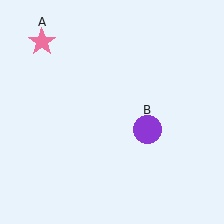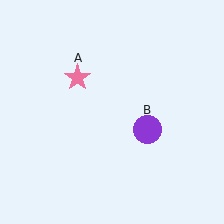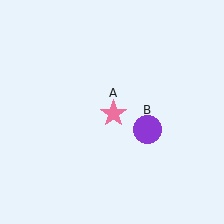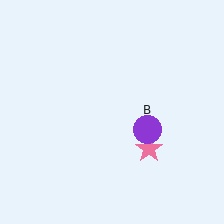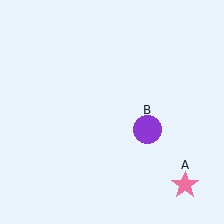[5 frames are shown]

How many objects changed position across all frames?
1 object changed position: pink star (object A).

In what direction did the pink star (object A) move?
The pink star (object A) moved down and to the right.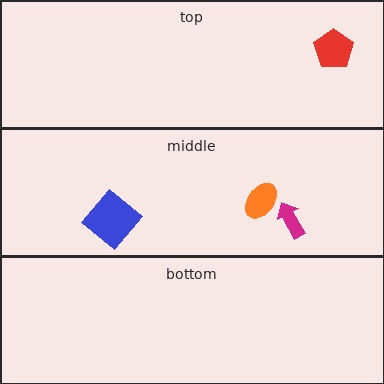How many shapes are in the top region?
1.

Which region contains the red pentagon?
The top region.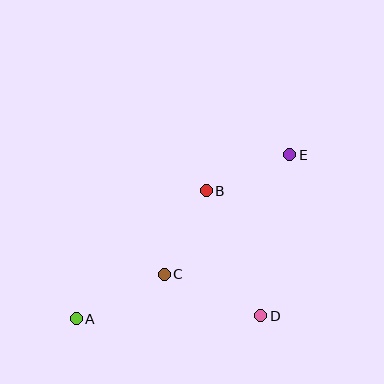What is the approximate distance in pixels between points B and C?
The distance between B and C is approximately 93 pixels.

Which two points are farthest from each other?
Points A and E are farthest from each other.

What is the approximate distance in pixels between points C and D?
The distance between C and D is approximately 105 pixels.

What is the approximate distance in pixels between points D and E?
The distance between D and E is approximately 164 pixels.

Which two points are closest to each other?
Points B and E are closest to each other.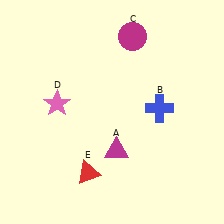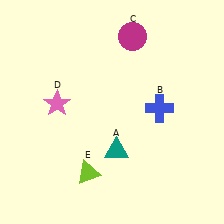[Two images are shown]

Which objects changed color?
A changed from magenta to teal. E changed from red to lime.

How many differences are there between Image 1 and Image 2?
There are 2 differences between the two images.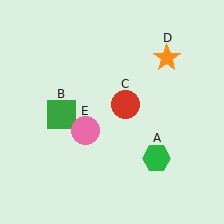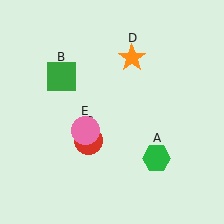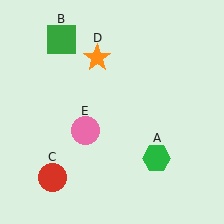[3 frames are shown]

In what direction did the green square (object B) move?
The green square (object B) moved up.